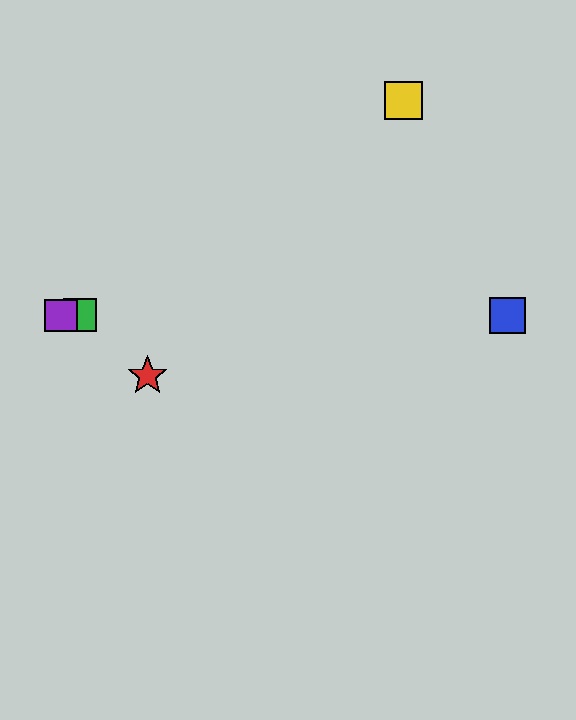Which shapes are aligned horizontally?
The blue square, the green square, the purple square are aligned horizontally.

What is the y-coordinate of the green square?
The green square is at y≈315.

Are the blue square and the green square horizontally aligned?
Yes, both are at y≈315.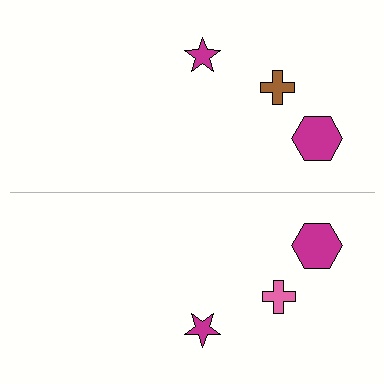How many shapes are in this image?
There are 6 shapes in this image.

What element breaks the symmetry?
The pink cross on the bottom side breaks the symmetry — its mirror counterpart is brown.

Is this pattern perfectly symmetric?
No, the pattern is not perfectly symmetric. The pink cross on the bottom side breaks the symmetry — its mirror counterpart is brown.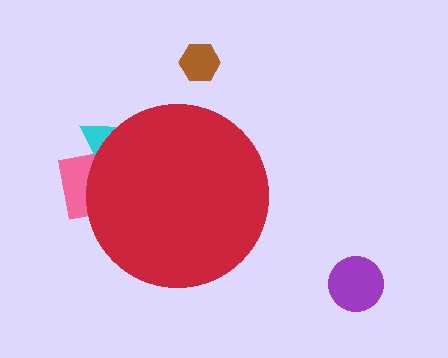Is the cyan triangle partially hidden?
Yes, the cyan triangle is partially hidden behind the red circle.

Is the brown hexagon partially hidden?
No, the brown hexagon is fully visible.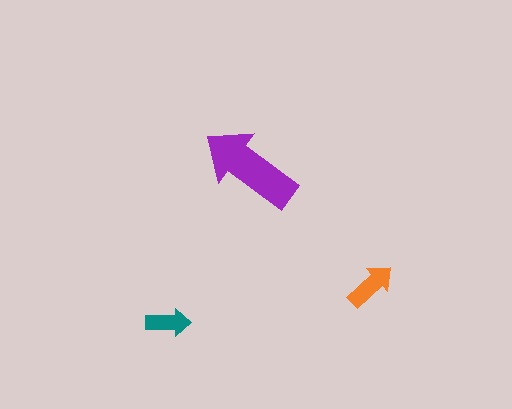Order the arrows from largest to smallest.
the purple one, the orange one, the teal one.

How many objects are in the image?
There are 3 objects in the image.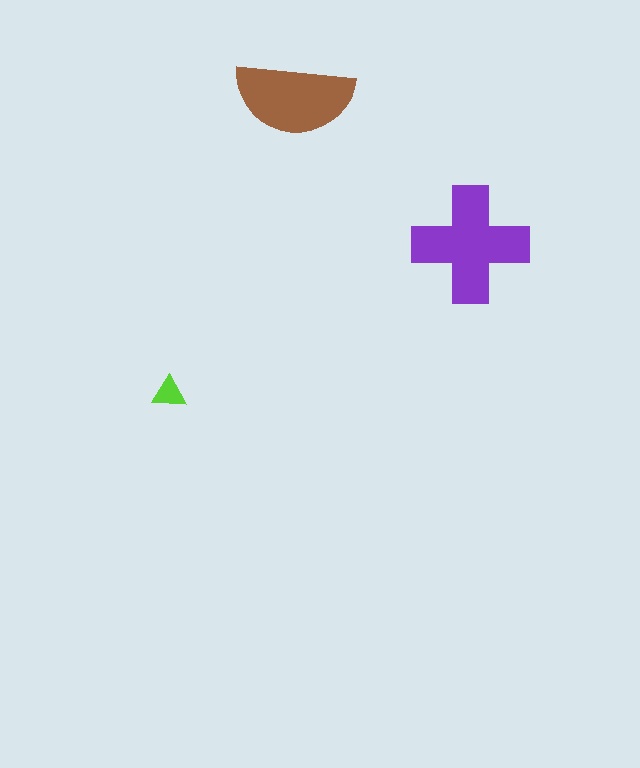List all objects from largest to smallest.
The purple cross, the brown semicircle, the lime triangle.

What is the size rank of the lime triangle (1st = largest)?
3rd.